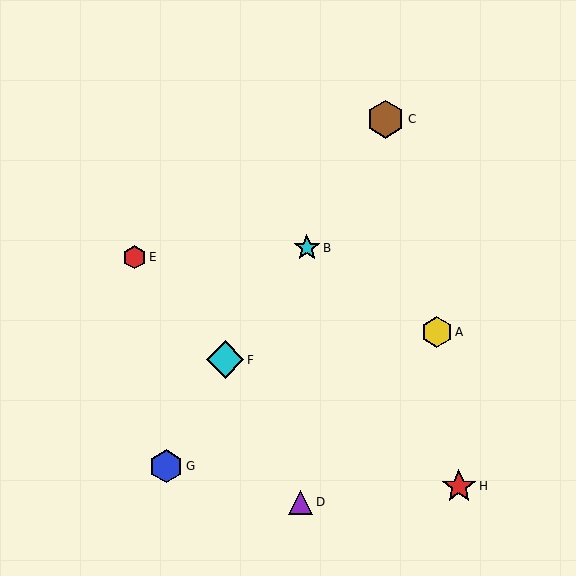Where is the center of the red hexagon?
The center of the red hexagon is at (134, 257).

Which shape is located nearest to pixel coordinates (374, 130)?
The brown hexagon (labeled C) at (386, 119) is nearest to that location.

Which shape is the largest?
The brown hexagon (labeled C) is the largest.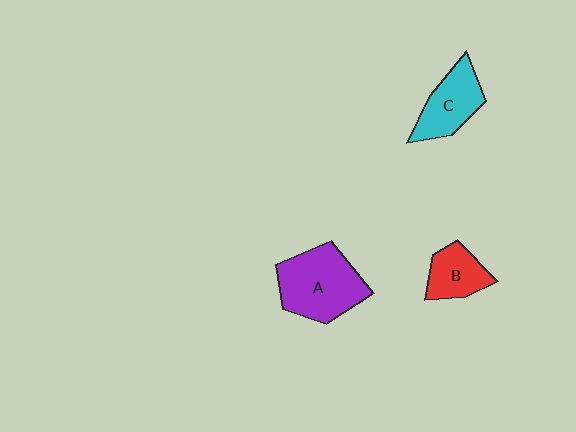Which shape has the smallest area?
Shape B (red).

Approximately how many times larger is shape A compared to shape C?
Approximately 1.5 times.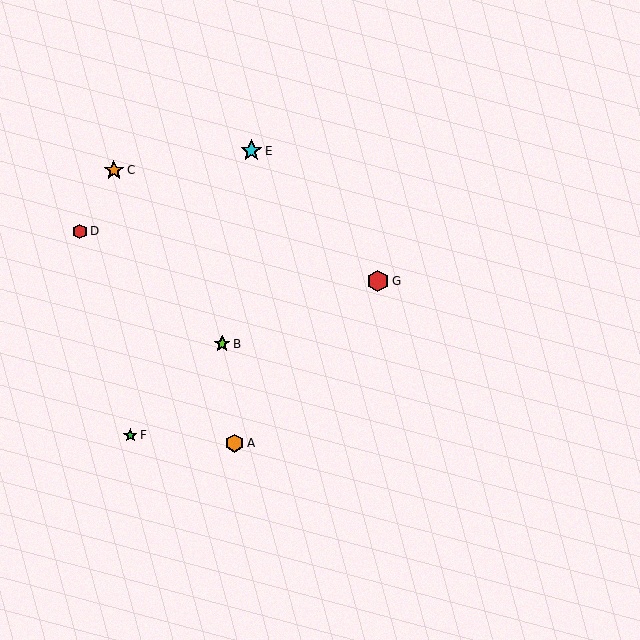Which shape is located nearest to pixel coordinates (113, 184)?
The orange star (labeled C) at (114, 170) is nearest to that location.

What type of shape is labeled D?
Shape D is a red hexagon.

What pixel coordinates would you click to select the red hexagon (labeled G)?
Click at (378, 281) to select the red hexagon G.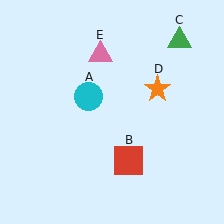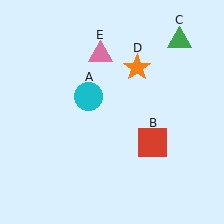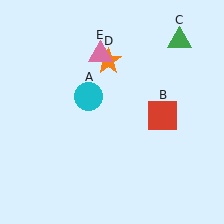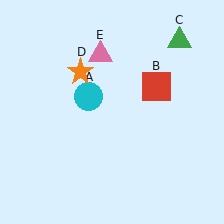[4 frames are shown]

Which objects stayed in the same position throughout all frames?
Cyan circle (object A) and green triangle (object C) and pink triangle (object E) remained stationary.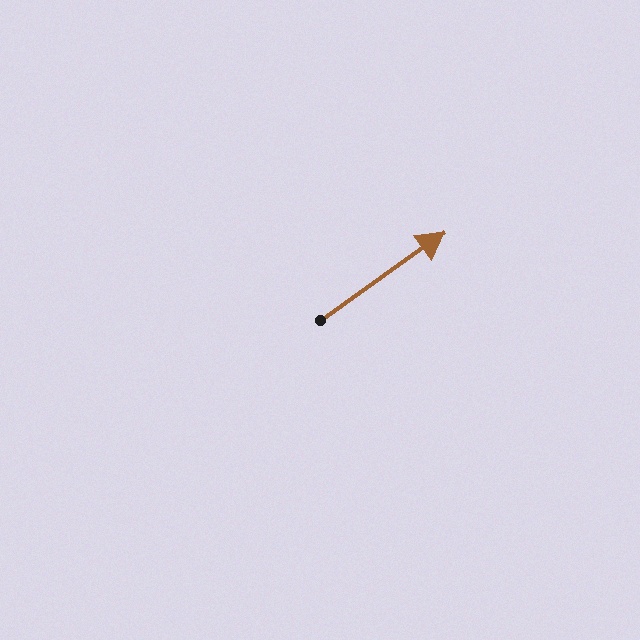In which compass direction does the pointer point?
Northeast.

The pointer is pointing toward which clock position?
Roughly 2 o'clock.